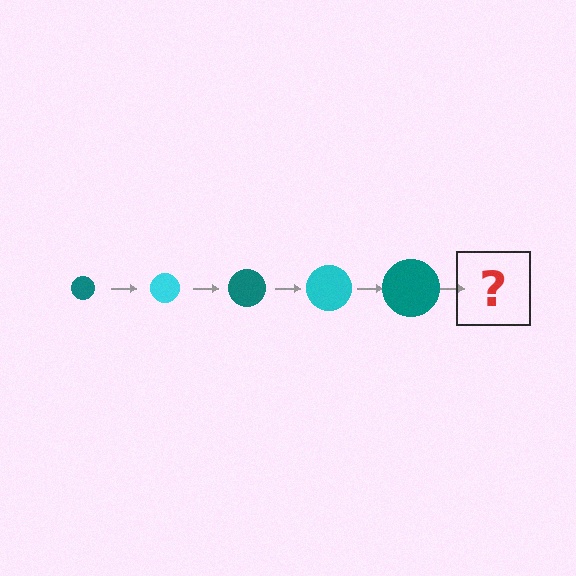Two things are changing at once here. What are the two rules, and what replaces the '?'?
The two rules are that the circle grows larger each step and the color cycles through teal and cyan. The '?' should be a cyan circle, larger than the previous one.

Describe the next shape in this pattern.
It should be a cyan circle, larger than the previous one.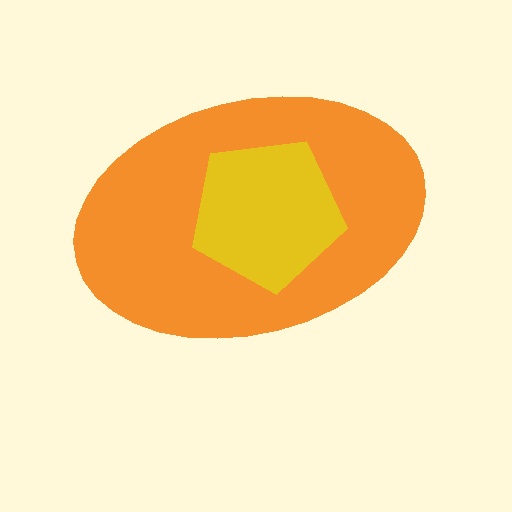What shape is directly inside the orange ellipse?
The yellow pentagon.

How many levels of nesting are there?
2.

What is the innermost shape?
The yellow pentagon.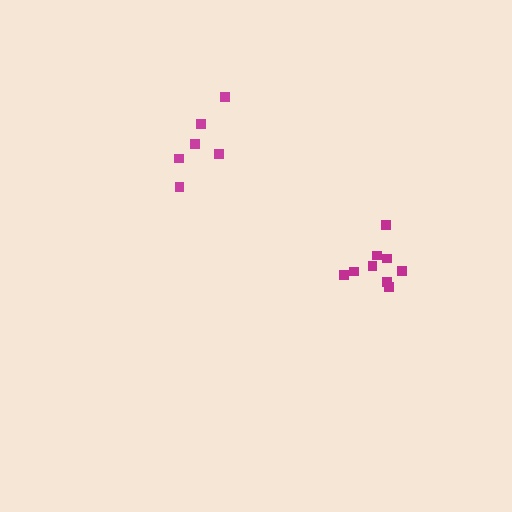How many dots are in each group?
Group 1: 6 dots, Group 2: 9 dots (15 total).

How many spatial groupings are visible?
There are 2 spatial groupings.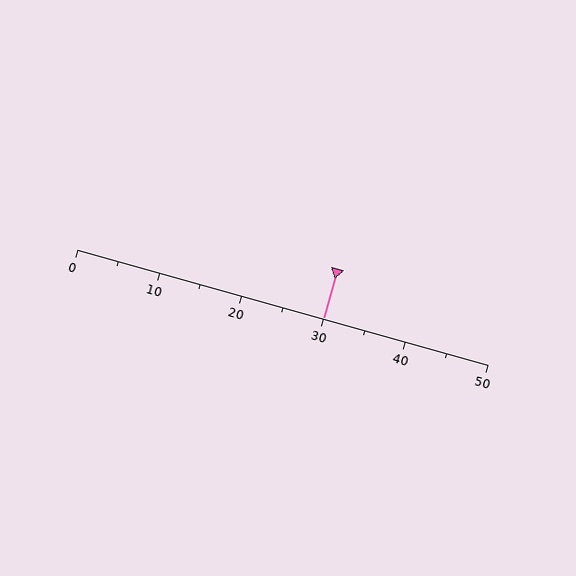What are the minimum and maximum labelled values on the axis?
The axis runs from 0 to 50.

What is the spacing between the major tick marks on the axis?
The major ticks are spaced 10 apart.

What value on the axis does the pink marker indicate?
The marker indicates approximately 30.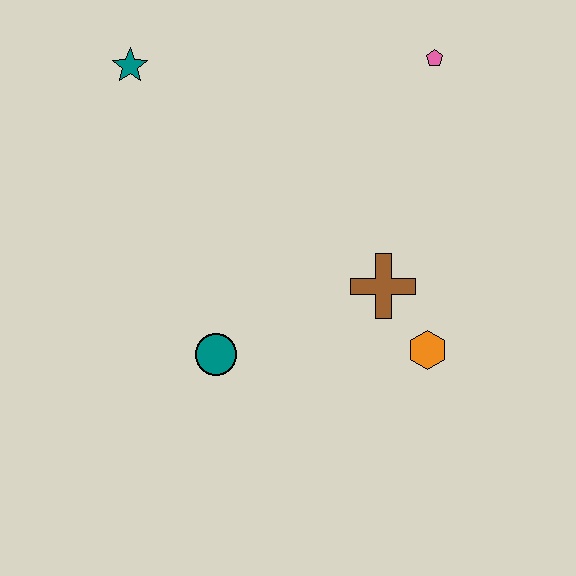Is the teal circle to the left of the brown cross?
Yes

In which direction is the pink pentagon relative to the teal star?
The pink pentagon is to the right of the teal star.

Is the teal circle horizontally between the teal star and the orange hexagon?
Yes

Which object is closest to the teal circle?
The brown cross is closest to the teal circle.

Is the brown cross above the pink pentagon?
No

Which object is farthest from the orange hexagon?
The teal star is farthest from the orange hexagon.